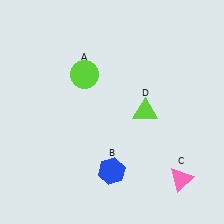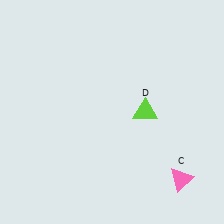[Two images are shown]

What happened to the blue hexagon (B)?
The blue hexagon (B) was removed in Image 2. It was in the bottom-left area of Image 1.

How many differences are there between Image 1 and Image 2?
There are 2 differences between the two images.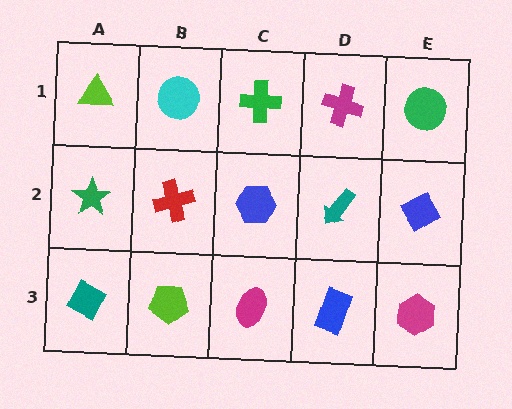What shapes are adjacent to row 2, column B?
A cyan circle (row 1, column B), a lime pentagon (row 3, column B), a green star (row 2, column A), a blue hexagon (row 2, column C).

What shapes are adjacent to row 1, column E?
A blue diamond (row 2, column E), a magenta cross (row 1, column D).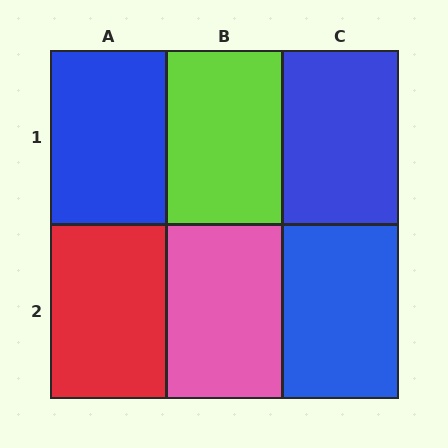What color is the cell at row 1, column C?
Blue.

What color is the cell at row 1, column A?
Blue.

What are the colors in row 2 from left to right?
Red, pink, blue.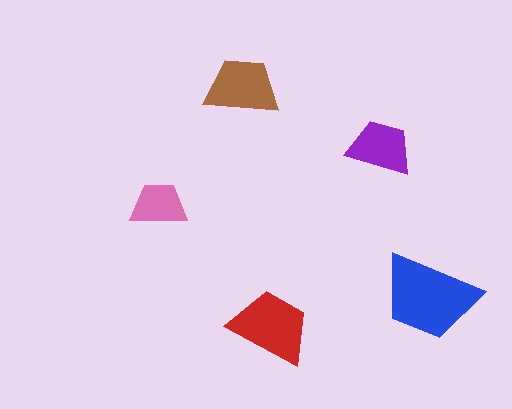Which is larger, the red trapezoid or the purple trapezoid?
The red one.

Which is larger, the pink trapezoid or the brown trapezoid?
The brown one.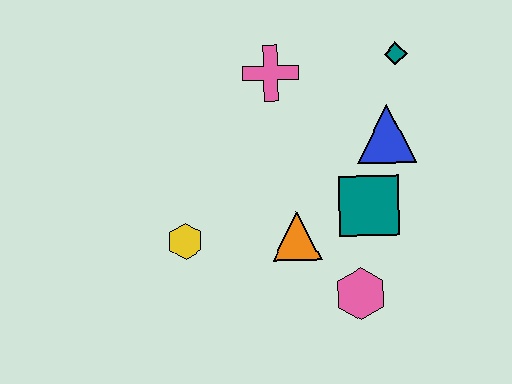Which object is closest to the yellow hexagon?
The orange triangle is closest to the yellow hexagon.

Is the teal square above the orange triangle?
Yes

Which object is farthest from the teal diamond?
The yellow hexagon is farthest from the teal diamond.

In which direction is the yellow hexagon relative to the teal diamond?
The yellow hexagon is to the left of the teal diamond.